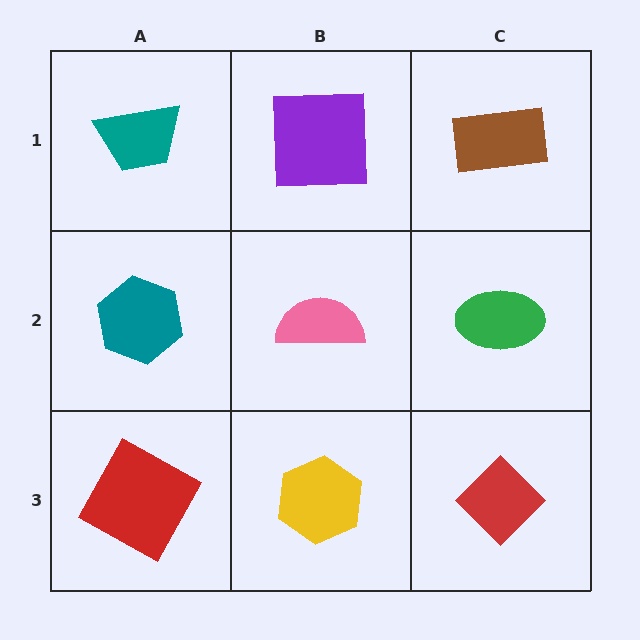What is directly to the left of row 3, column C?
A yellow hexagon.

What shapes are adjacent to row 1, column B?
A pink semicircle (row 2, column B), a teal trapezoid (row 1, column A), a brown rectangle (row 1, column C).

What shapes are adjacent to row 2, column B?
A purple square (row 1, column B), a yellow hexagon (row 3, column B), a teal hexagon (row 2, column A), a green ellipse (row 2, column C).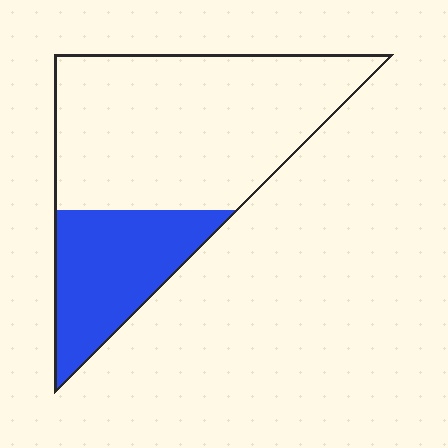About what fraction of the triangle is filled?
About one third (1/3).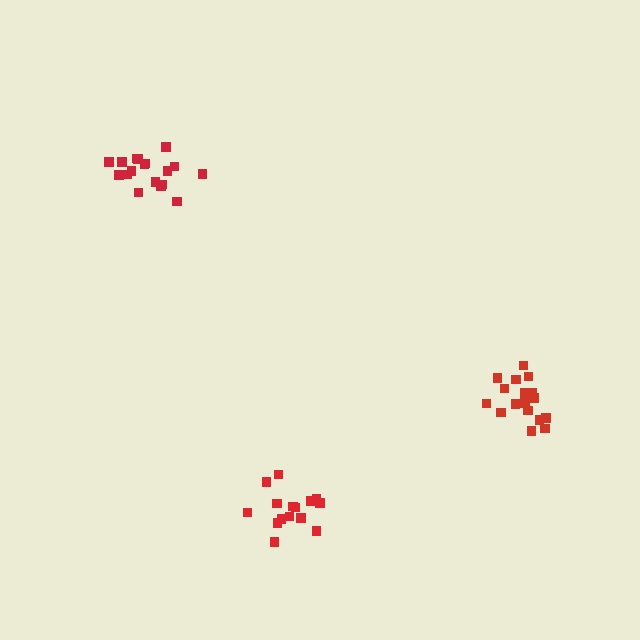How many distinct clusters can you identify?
There are 3 distinct clusters.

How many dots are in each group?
Group 1: 18 dots, Group 2: 18 dots, Group 3: 15 dots (51 total).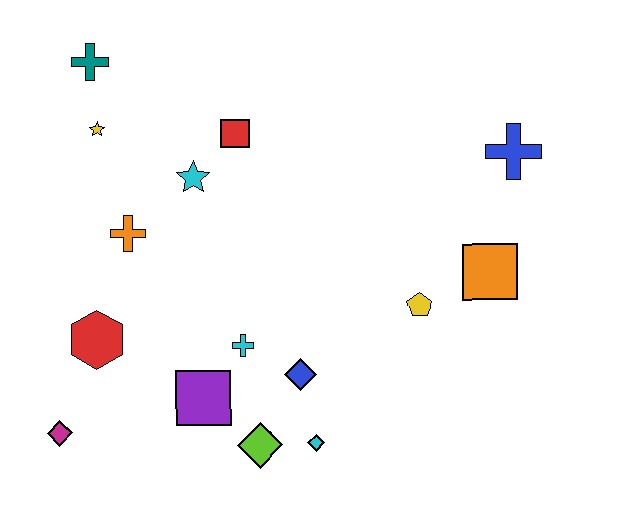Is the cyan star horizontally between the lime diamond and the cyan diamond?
No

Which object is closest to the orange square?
The yellow pentagon is closest to the orange square.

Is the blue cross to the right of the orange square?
Yes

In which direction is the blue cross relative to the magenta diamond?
The blue cross is to the right of the magenta diamond.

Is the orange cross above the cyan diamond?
Yes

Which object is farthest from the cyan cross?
The blue cross is farthest from the cyan cross.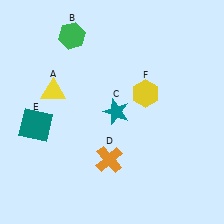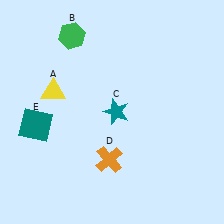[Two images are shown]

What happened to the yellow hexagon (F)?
The yellow hexagon (F) was removed in Image 2. It was in the top-right area of Image 1.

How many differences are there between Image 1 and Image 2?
There is 1 difference between the two images.